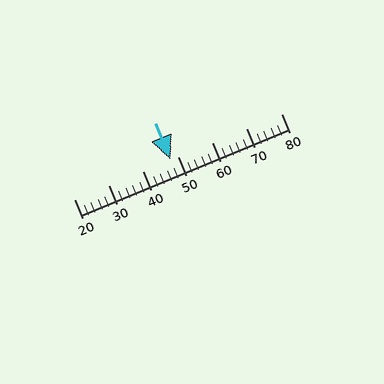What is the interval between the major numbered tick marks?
The major tick marks are spaced 10 units apart.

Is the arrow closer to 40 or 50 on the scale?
The arrow is closer to 50.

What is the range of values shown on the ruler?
The ruler shows values from 20 to 80.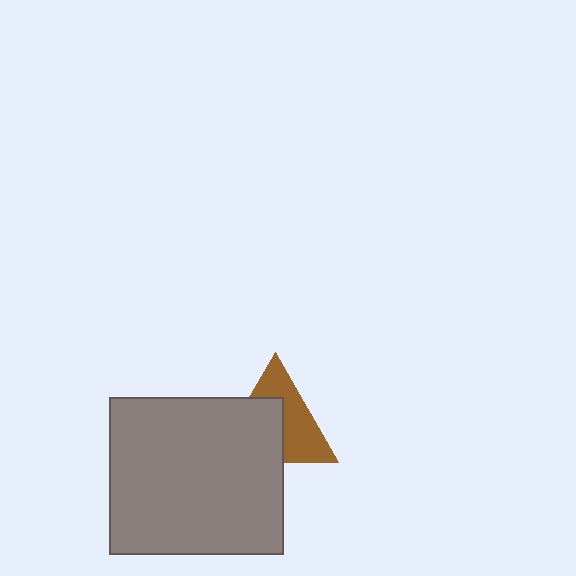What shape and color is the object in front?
The object in front is a gray rectangle.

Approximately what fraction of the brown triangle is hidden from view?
Roughly 49% of the brown triangle is hidden behind the gray rectangle.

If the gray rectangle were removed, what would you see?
You would see the complete brown triangle.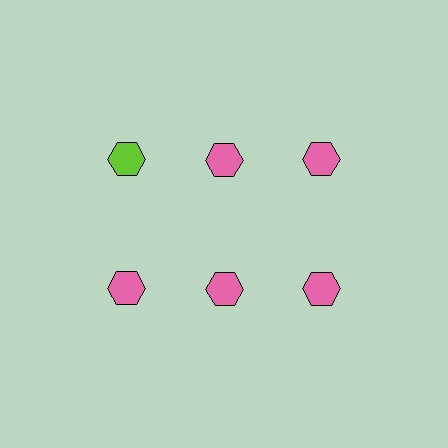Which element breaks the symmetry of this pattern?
The lime hexagon in the top row, leftmost column breaks the symmetry. All other shapes are pink hexagons.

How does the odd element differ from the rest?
It has a different color: lime instead of pink.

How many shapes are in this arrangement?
There are 6 shapes arranged in a grid pattern.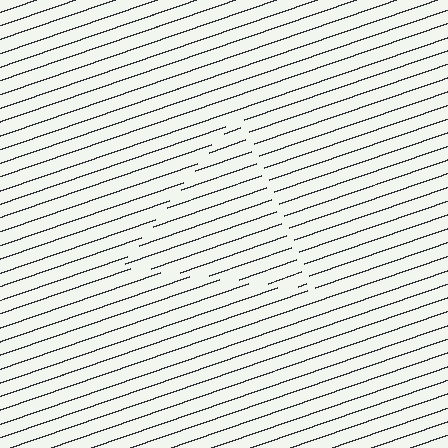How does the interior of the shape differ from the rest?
The interior of the shape contains the same grating, shifted by half a period — the contour is defined by the phase discontinuity where line-ends from the inner and outer gratings abut.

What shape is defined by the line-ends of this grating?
An illusory triangle. The interior of the shape contains the same grating, shifted by half a period — the contour is defined by the phase discontinuity where line-ends from the inner and outer gratings abut.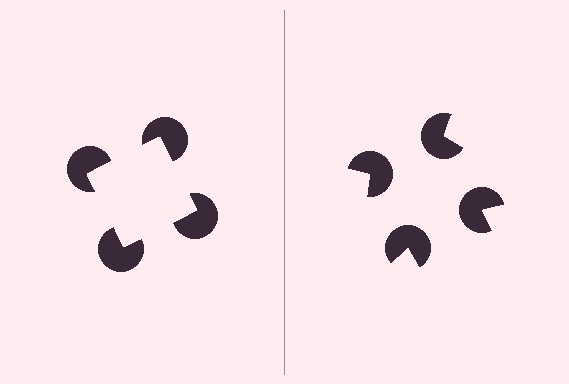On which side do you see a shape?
An illusory square appears on the left side. On the right side the wedge cuts are rotated, so no coherent shape forms.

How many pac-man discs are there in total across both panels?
8 — 4 on each side.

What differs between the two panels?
The pac-man discs are positioned identically on both sides; only the wedge orientations differ. On the left they align to a square; on the right they are misaligned.